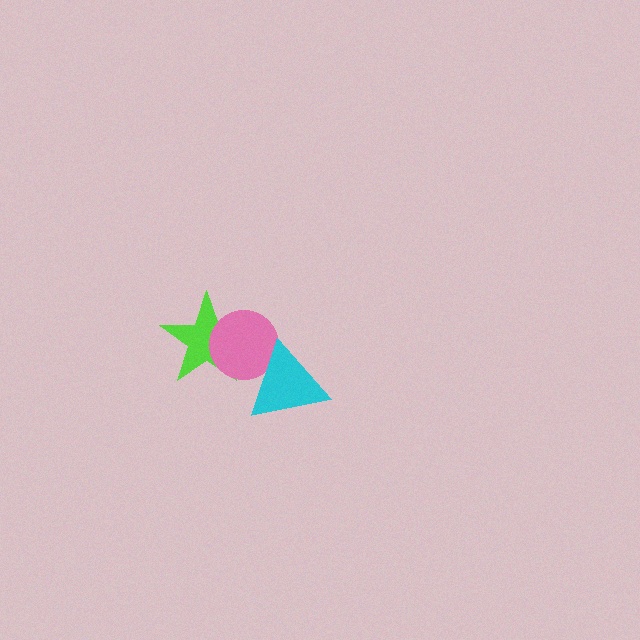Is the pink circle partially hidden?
Yes, it is partially covered by another shape.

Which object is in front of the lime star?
The pink circle is in front of the lime star.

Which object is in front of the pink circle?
The cyan triangle is in front of the pink circle.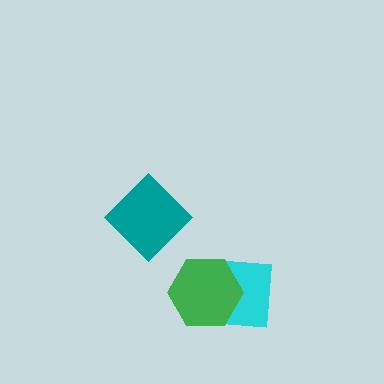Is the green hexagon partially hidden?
No, no other shape covers it.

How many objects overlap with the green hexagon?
1 object overlaps with the green hexagon.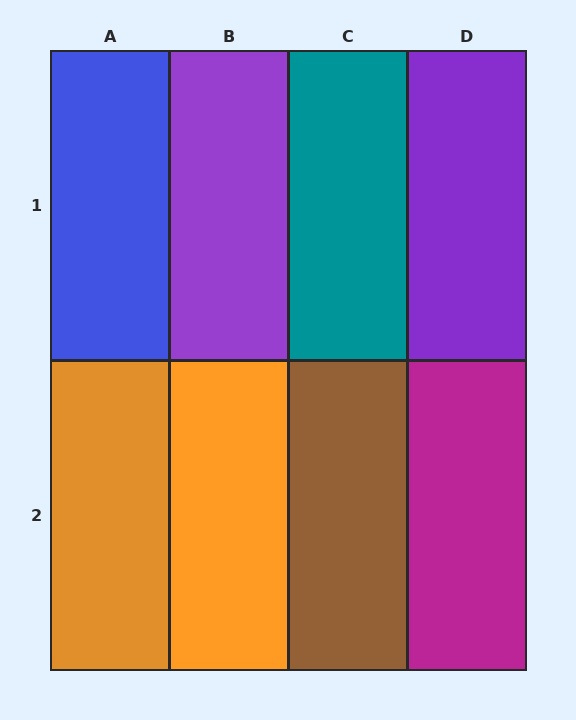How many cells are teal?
1 cell is teal.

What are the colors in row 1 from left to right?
Blue, purple, teal, purple.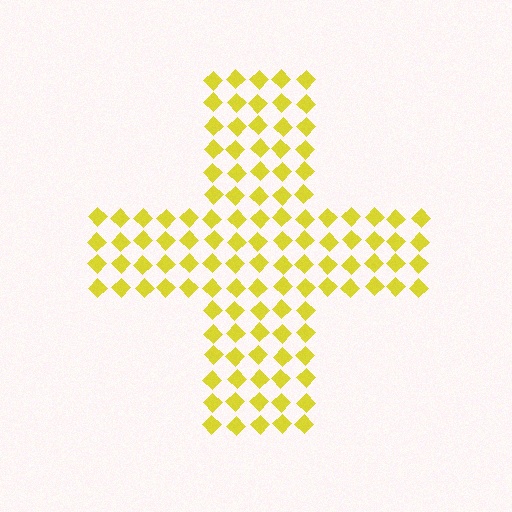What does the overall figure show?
The overall figure shows a cross.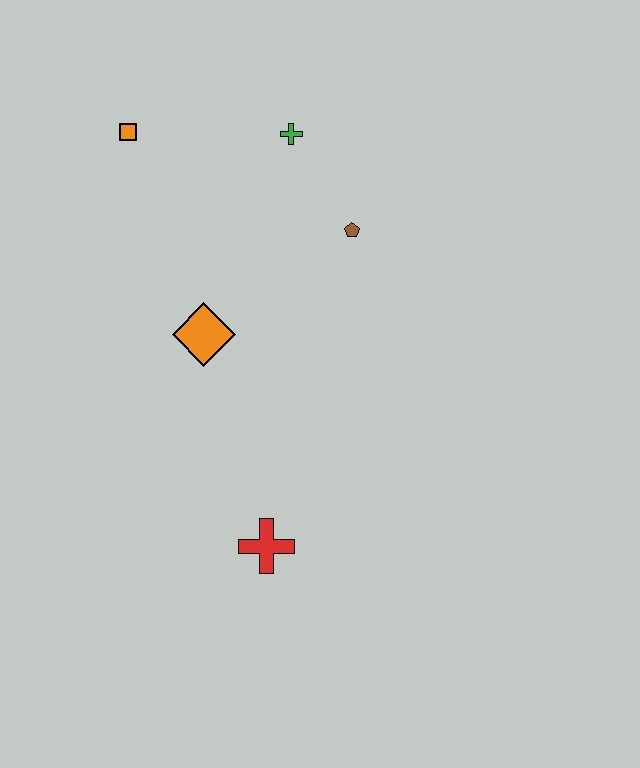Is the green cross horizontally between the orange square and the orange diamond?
No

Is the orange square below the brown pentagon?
No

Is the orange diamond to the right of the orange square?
Yes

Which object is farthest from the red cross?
The orange square is farthest from the red cross.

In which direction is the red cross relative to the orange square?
The red cross is below the orange square.